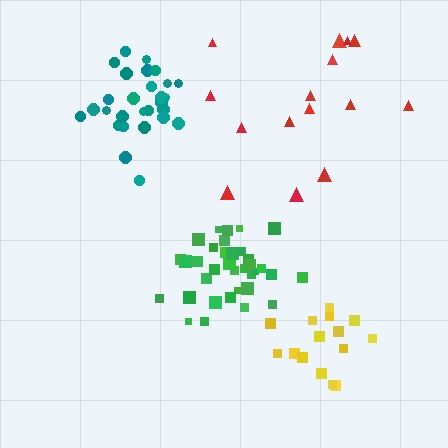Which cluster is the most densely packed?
Teal.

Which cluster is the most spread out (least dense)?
Red.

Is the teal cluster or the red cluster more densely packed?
Teal.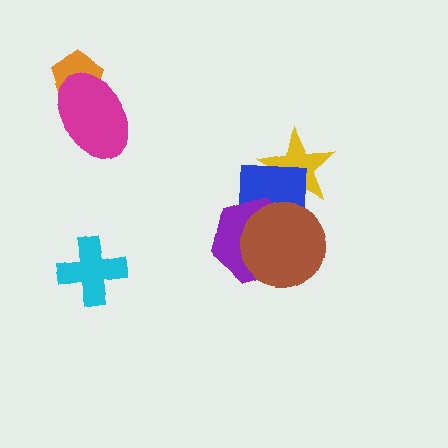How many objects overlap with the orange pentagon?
1 object overlaps with the orange pentagon.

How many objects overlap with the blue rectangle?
3 objects overlap with the blue rectangle.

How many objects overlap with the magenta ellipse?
1 object overlaps with the magenta ellipse.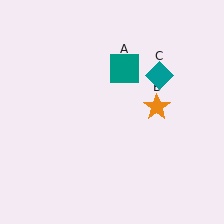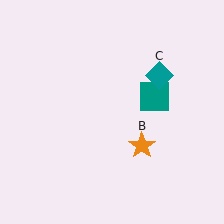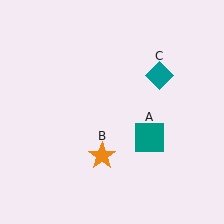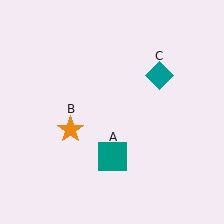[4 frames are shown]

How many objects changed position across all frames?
2 objects changed position: teal square (object A), orange star (object B).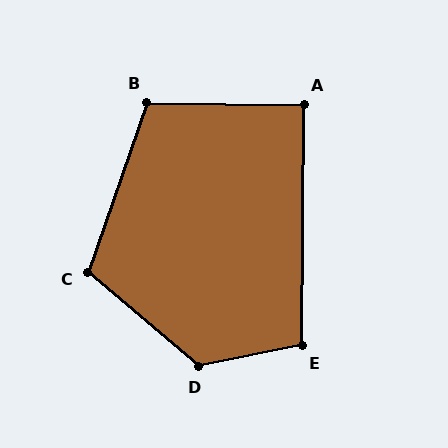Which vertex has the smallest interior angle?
A, at approximately 90 degrees.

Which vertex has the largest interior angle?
D, at approximately 128 degrees.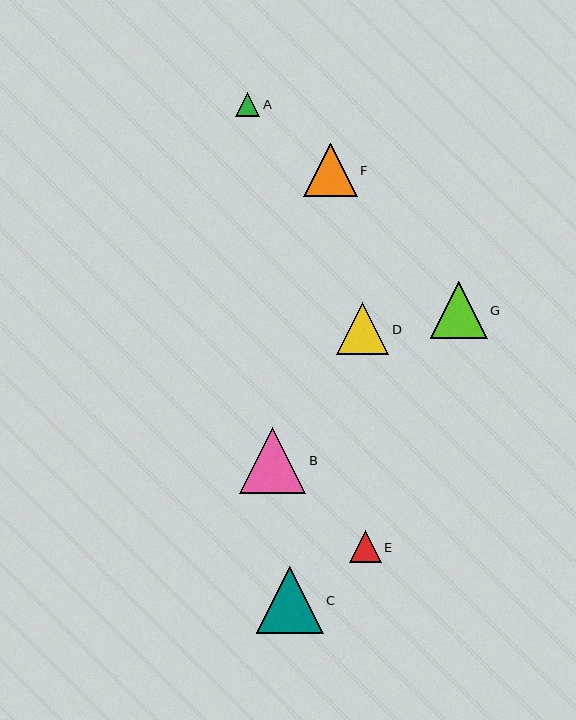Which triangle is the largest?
Triangle C is the largest with a size of approximately 67 pixels.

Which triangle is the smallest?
Triangle A is the smallest with a size of approximately 24 pixels.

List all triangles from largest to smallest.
From largest to smallest: C, B, G, F, D, E, A.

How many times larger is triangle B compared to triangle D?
Triangle B is approximately 1.3 times the size of triangle D.